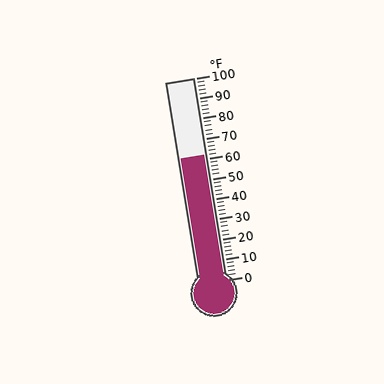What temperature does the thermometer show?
The thermometer shows approximately 62°F.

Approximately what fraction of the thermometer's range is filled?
The thermometer is filled to approximately 60% of its range.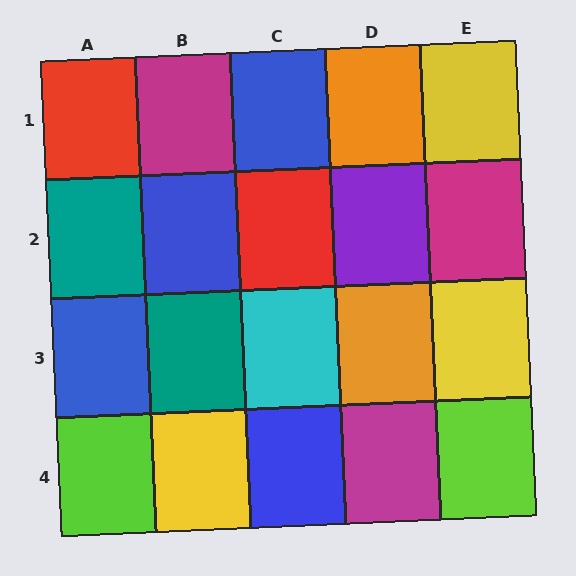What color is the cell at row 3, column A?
Blue.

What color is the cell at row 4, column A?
Lime.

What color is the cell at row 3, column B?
Teal.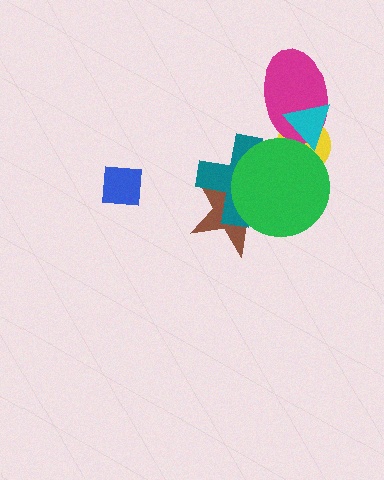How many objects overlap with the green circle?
3 objects overlap with the green circle.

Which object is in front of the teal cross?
The green circle is in front of the teal cross.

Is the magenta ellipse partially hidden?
Yes, it is partially covered by another shape.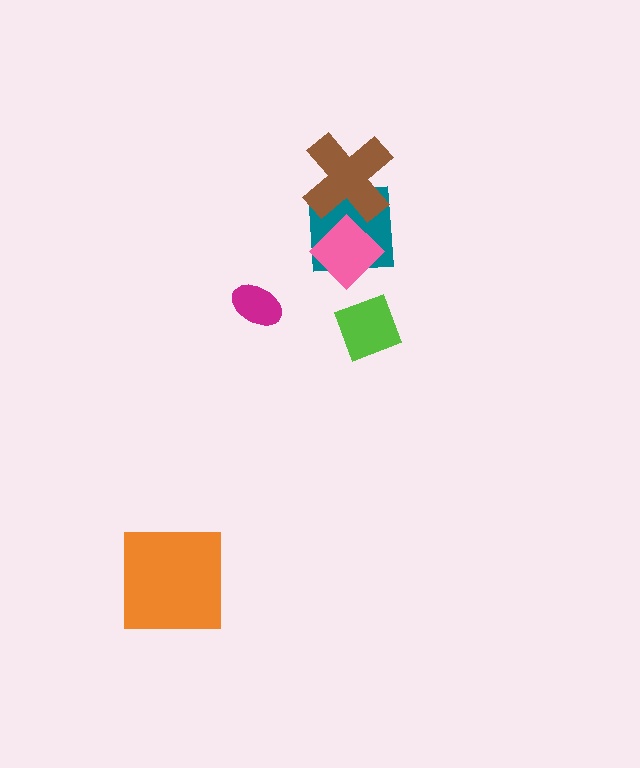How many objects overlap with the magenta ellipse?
0 objects overlap with the magenta ellipse.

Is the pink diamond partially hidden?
No, no other shape covers it.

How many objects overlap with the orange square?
0 objects overlap with the orange square.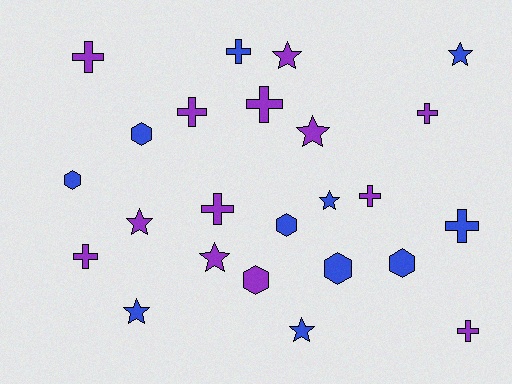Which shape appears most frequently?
Cross, with 10 objects.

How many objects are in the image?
There are 24 objects.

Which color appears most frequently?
Purple, with 13 objects.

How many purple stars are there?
There are 4 purple stars.